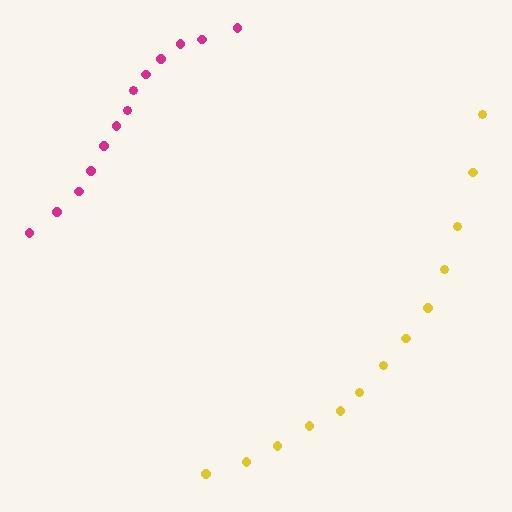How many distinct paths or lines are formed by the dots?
There are 2 distinct paths.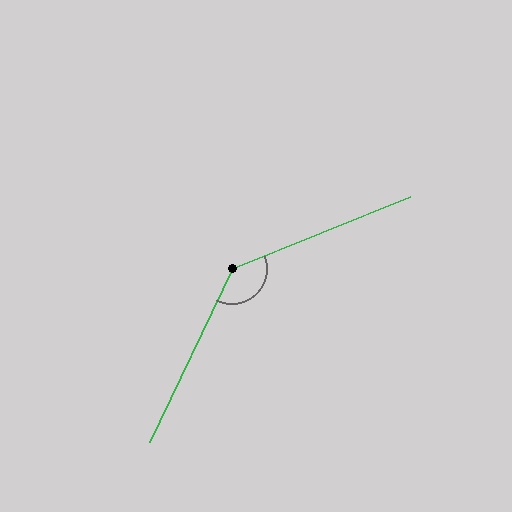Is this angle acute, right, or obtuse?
It is obtuse.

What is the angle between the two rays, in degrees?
Approximately 138 degrees.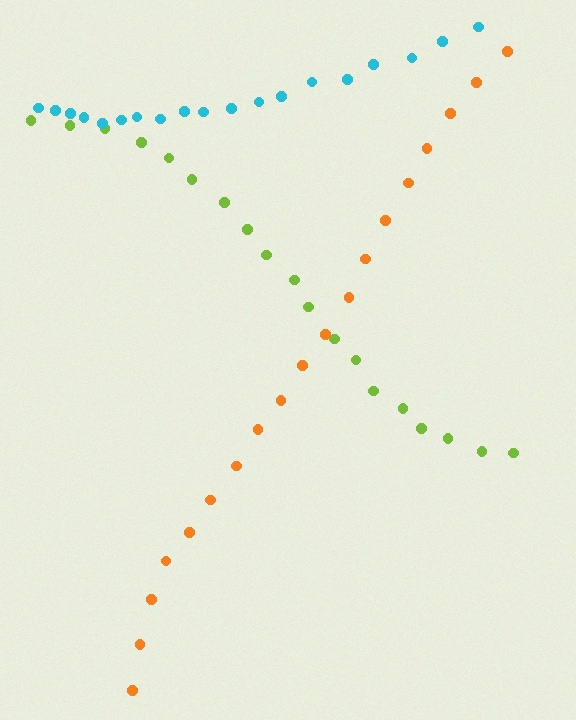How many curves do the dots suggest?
There are 3 distinct paths.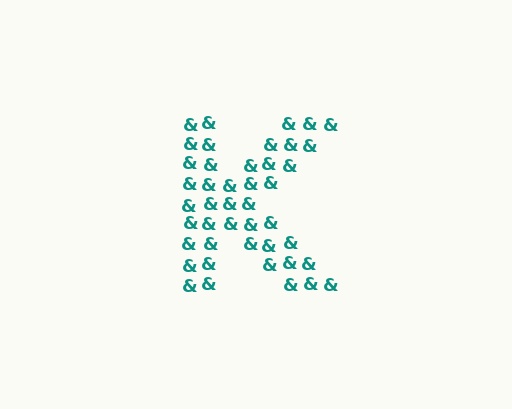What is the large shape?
The large shape is the letter K.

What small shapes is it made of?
It is made of small ampersands.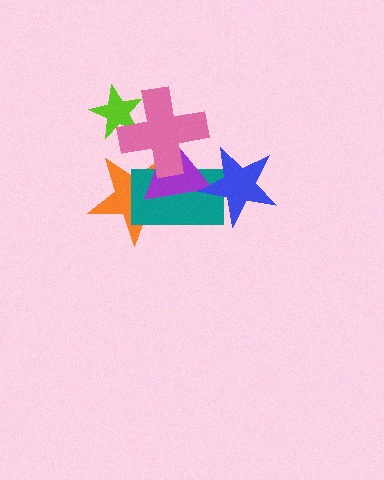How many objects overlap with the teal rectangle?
4 objects overlap with the teal rectangle.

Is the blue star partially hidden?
No, no other shape covers it.